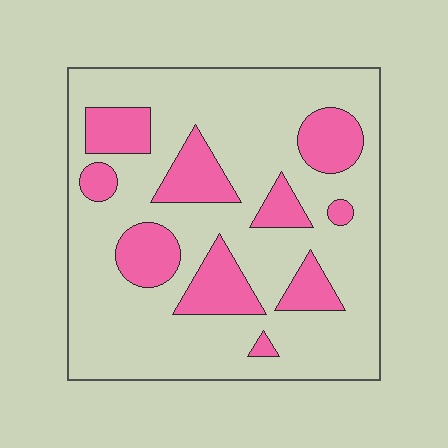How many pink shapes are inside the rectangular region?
10.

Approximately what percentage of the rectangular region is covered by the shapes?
Approximately 25%.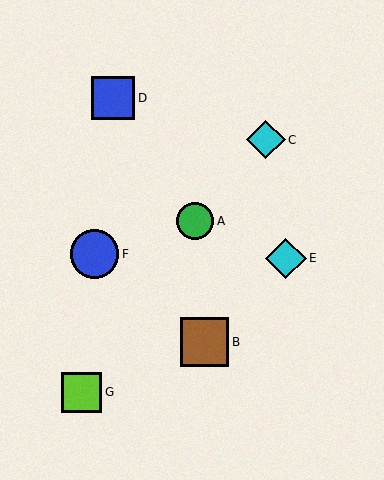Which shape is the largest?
The blue circle (labeled F) is the largest.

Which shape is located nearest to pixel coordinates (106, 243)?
The blue circle (labeled F) at (94, 254) is nearest to that location.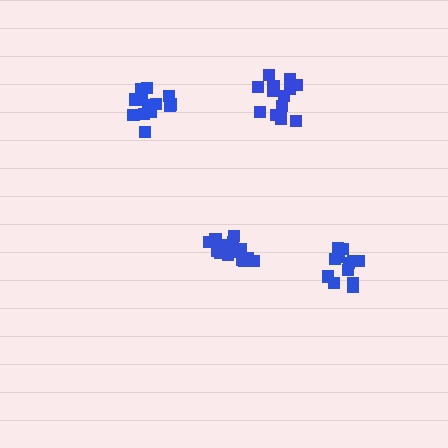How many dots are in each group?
Group 1: 13 dots, Group 2: 16 dots, Group 3: 13 dots, Group 4: 15 dots (57 total).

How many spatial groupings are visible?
There are 4 spatial groupings.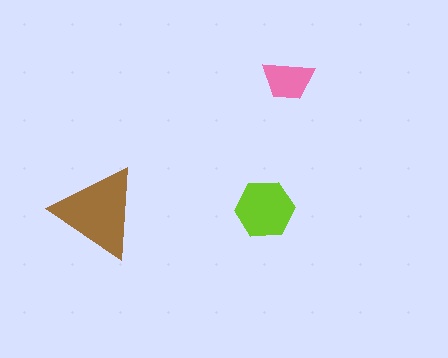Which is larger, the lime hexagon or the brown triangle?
The brown triangle.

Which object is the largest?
The brown triangle.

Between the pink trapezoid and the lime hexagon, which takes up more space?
The lime hexagon.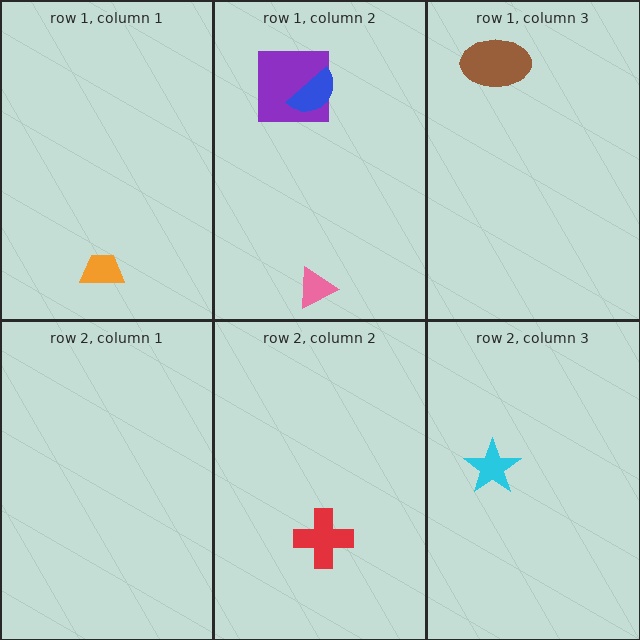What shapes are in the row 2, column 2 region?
The red cross.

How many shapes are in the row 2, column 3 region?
1.